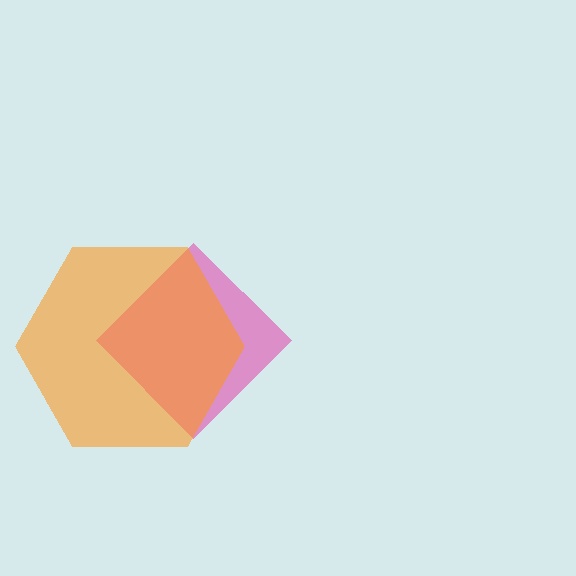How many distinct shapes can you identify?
There are 2 distinct shapes: a pink diamond, an orange hexagon.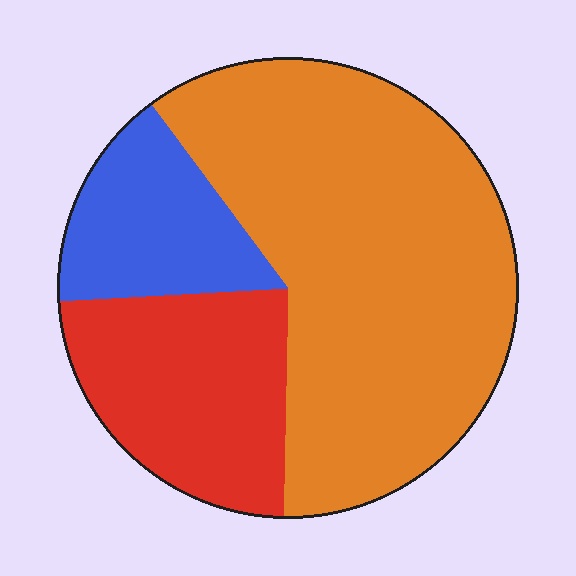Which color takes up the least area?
Blue, at roughly 15%.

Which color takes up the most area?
Orange, at roughly 60%.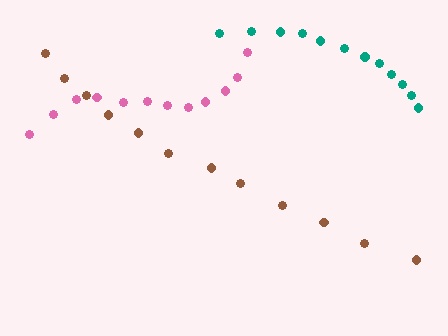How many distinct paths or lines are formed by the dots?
There are 3 distinct paths.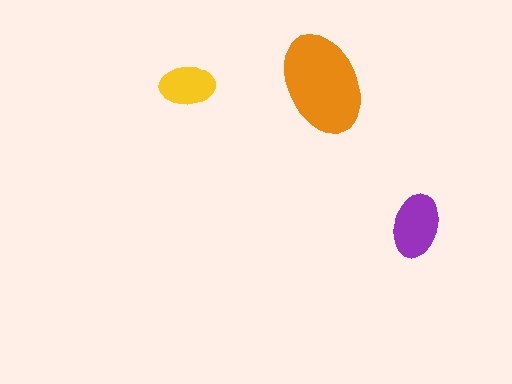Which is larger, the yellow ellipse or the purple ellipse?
The purple one.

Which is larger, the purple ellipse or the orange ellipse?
The orange one.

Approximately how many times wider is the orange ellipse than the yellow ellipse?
About 2 times wider.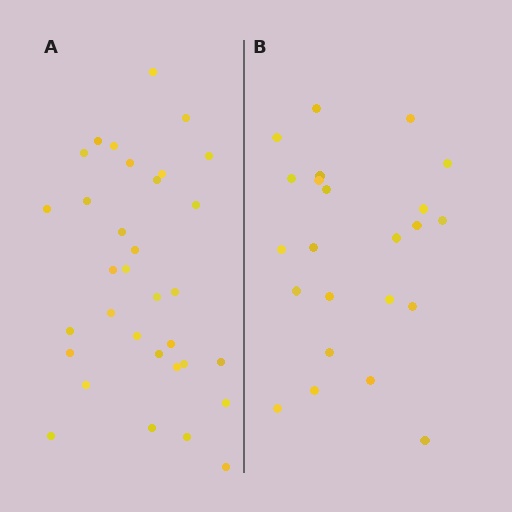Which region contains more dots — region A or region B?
Region A (the left region) has more dots.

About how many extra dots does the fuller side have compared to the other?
Region A has roughly 10 or so more dots than region B.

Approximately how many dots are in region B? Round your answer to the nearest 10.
About 20 dots. (The exact count is 23, which rounds to 20.)